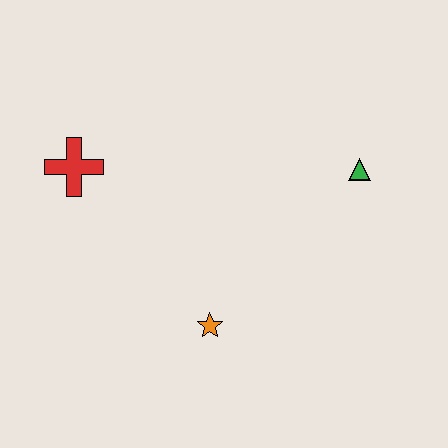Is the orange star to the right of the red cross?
Yes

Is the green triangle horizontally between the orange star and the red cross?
No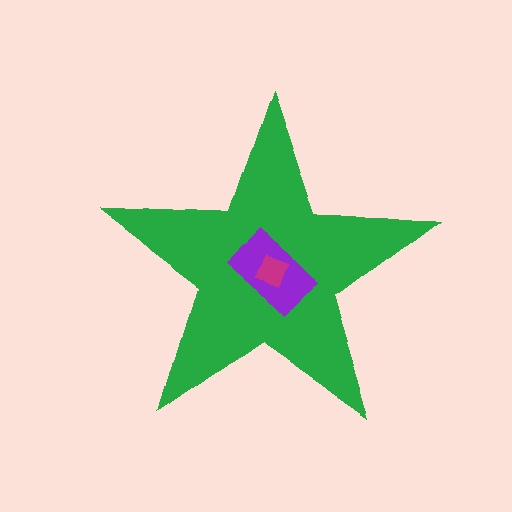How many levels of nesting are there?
3.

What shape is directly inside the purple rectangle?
The magenta square.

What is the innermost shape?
The magenta square.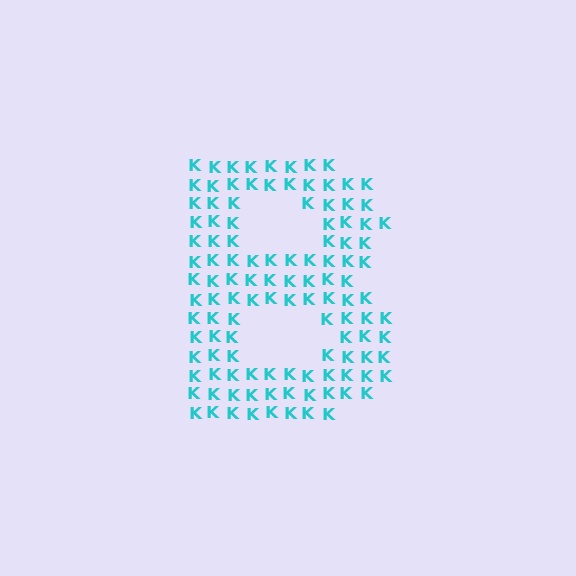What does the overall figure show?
The overall figure shows the letter B.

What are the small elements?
The small elements are letter K's.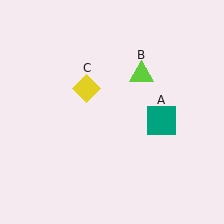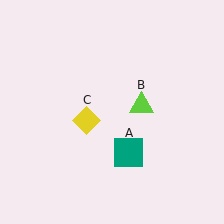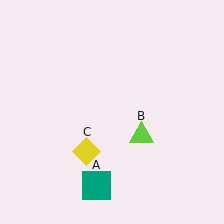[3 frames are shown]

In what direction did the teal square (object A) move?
The teal square (object A) moved down and to the left.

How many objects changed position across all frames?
3 objects changed position: teal square (object A), lime triangle (object B), yellow diamond (object C).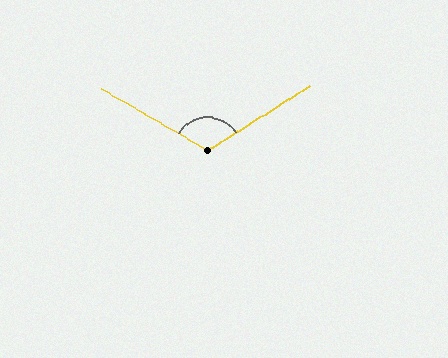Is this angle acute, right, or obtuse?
It is obtuse.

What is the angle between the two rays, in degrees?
Approximately 118 degrees.